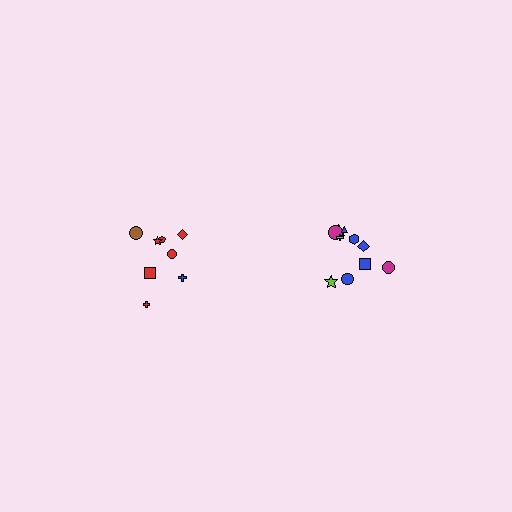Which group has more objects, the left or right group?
The right group.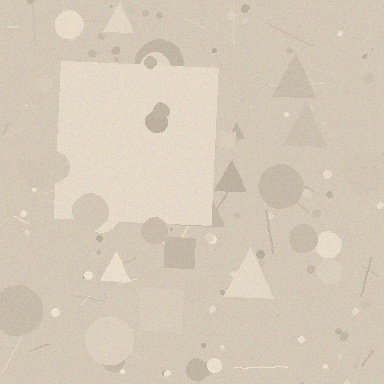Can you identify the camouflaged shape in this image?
The camouflaged shape is a square.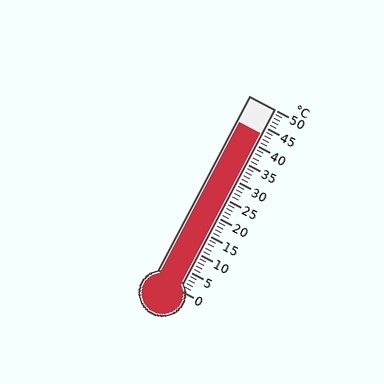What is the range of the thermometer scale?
The thermometer scale ranges from 0°C to 50°C.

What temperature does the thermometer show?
The thermometer shows approximately 43°C.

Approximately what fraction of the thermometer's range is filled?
The thermometer is filled to approximately 85% of its range.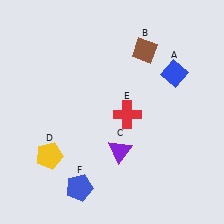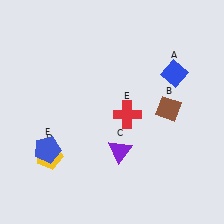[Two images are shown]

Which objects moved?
The objects that moved are: the brown diamond (B), the blue pentagon (F).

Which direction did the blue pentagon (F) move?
The blue pentagon (F) moved up.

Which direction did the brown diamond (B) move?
The brown diamond (B) moved down.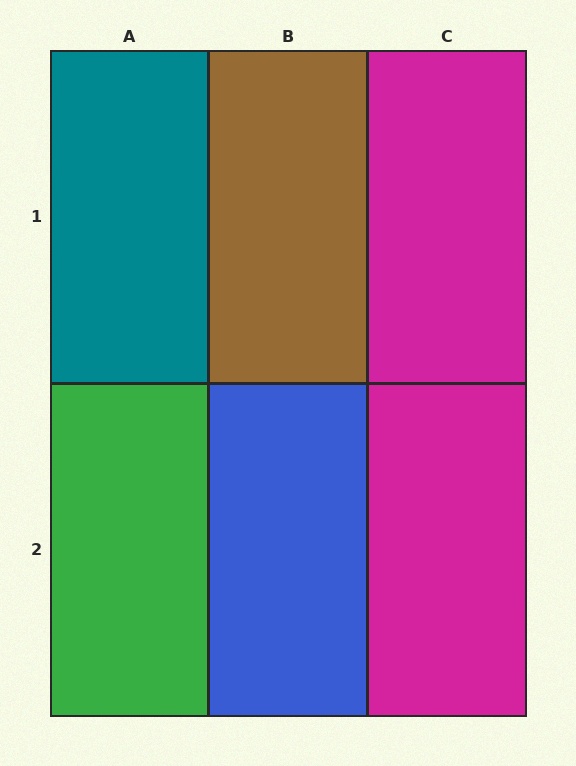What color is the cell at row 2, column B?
Blue.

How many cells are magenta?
2 cells are magenta.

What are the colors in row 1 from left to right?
Teal, brown, magenta.